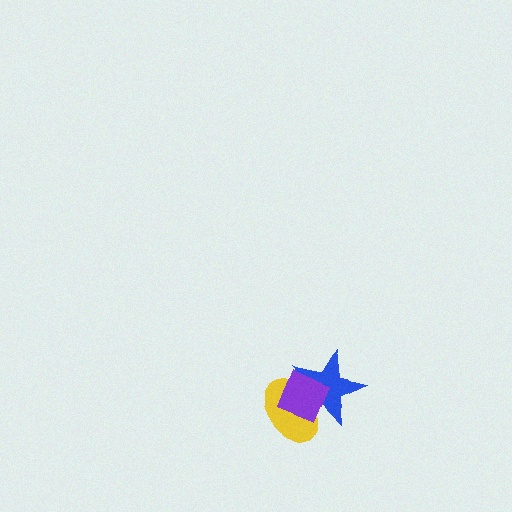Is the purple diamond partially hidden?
No, no other shape covers it.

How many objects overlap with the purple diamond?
2 objects overlap with the purple diamond.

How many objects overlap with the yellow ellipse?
2 objects overlap with the yellow ellipse.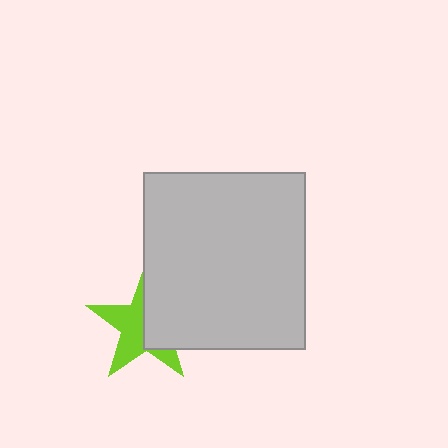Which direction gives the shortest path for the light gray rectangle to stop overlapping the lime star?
Moving right gives the shortest separation.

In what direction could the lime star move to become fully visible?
The lime star could move left. That would shift it out from behind the light gray rectangle entirely.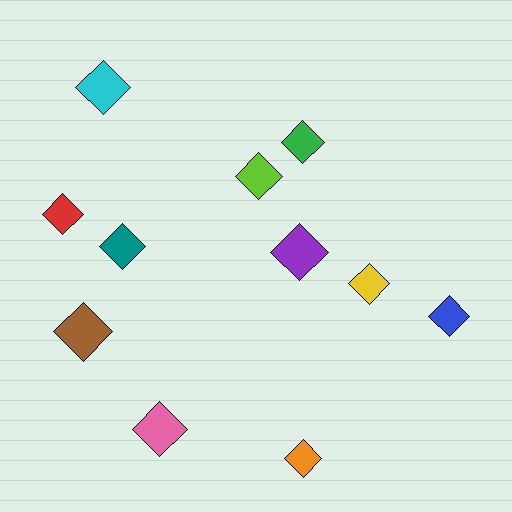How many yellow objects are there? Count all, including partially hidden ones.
There is 1 yellow object.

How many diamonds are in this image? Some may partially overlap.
There are 11 diamonds.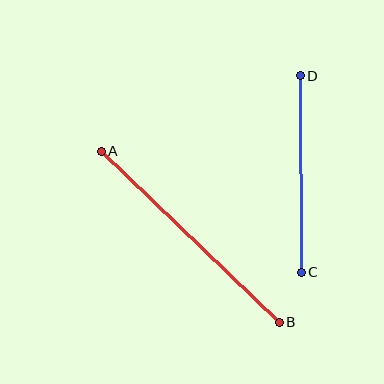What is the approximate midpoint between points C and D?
The midpoint is at approximately (301, 174) pixels.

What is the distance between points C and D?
The distance is approximately 197 pixels.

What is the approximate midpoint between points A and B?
The midpoint is at approximately (190, 237) pixels.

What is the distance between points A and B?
The distance is approximately 246 pixels.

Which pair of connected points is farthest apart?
Points A and B are farthest apart.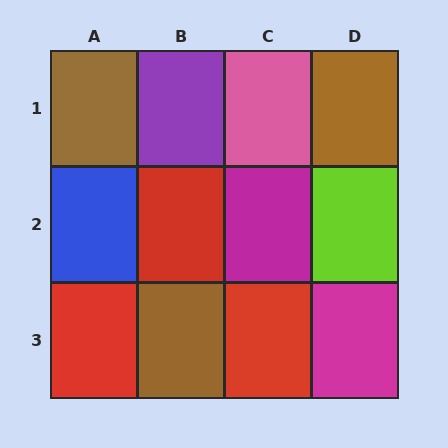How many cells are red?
3 cells are red.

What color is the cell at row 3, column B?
Brown.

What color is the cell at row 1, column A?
Brown.